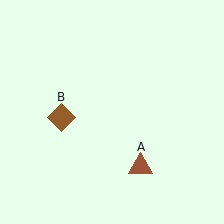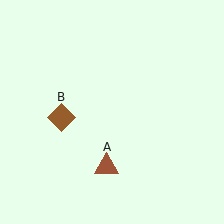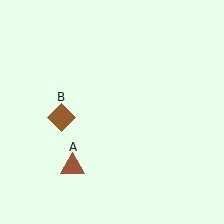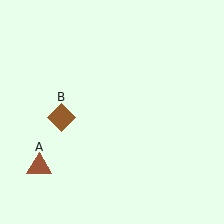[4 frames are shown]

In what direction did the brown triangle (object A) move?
The brown triangle (object A) moved left.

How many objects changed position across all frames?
1 object changed position: brown triangle (object A).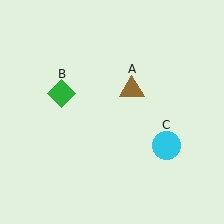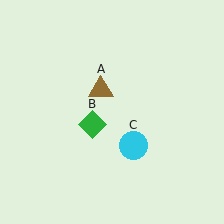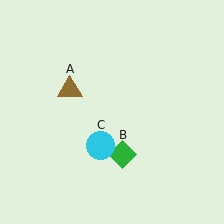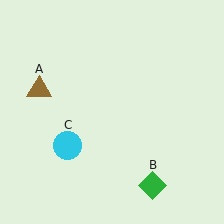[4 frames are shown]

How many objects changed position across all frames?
3 objects changed position: brown triangle (object A), green diamond (object B), cyan circle (object C).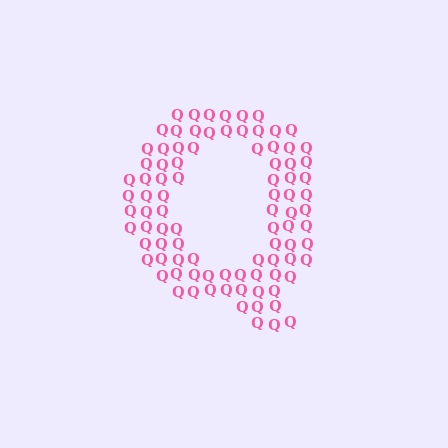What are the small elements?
The small elements are letter Q's.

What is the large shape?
The large shape is the letter Q.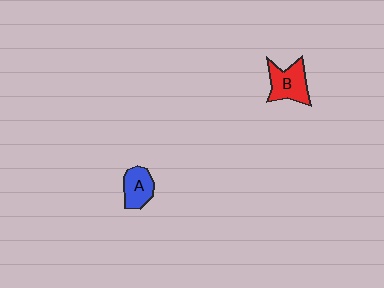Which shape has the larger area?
Shape B (red).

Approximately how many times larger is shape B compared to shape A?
Approximately 1.3 times.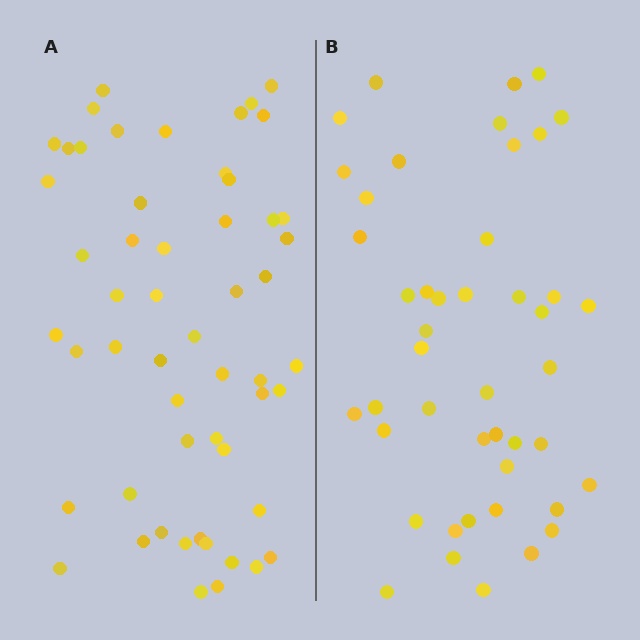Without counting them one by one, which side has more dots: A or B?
Region A (the left region) has more dots.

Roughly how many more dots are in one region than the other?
Region A has roughly 8 or so more dots than region B.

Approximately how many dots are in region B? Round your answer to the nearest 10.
About 40 dots. (The exact count is 45, which rounds to 40.)